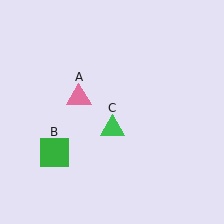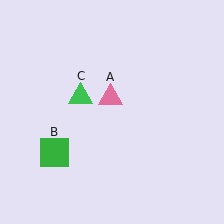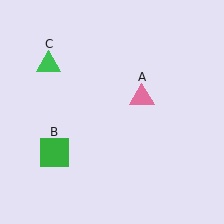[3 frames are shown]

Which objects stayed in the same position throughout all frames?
Green square (object B) remained stationary.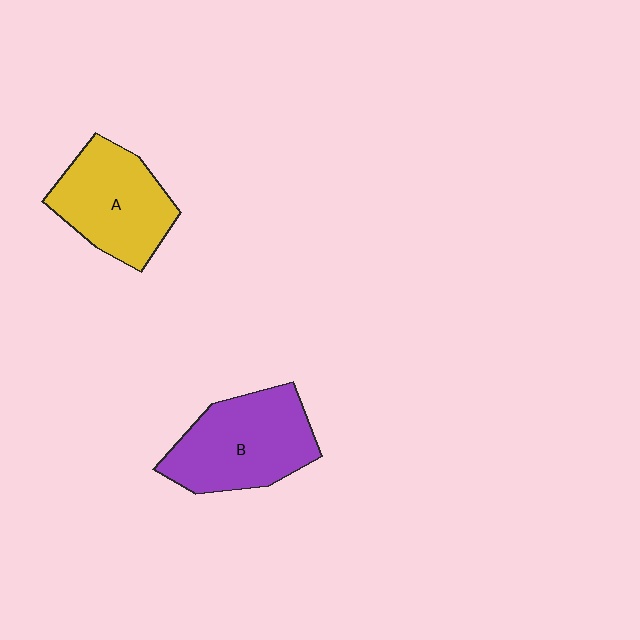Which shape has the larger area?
Shape B (purple).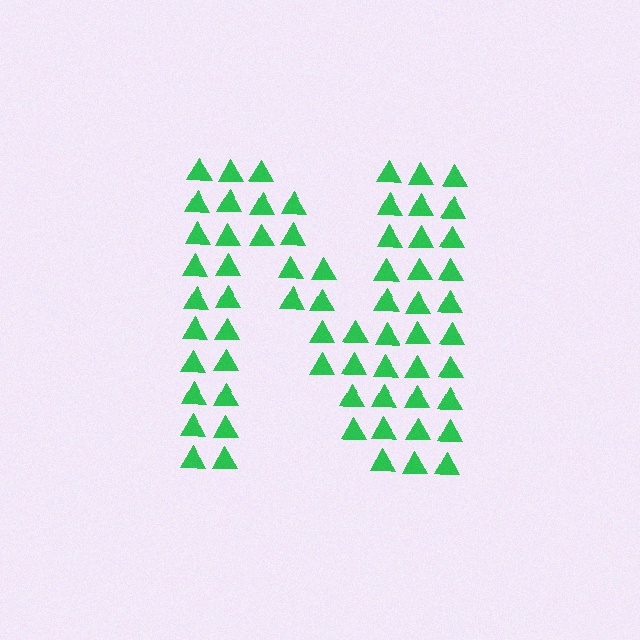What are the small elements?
The small elements are triangles.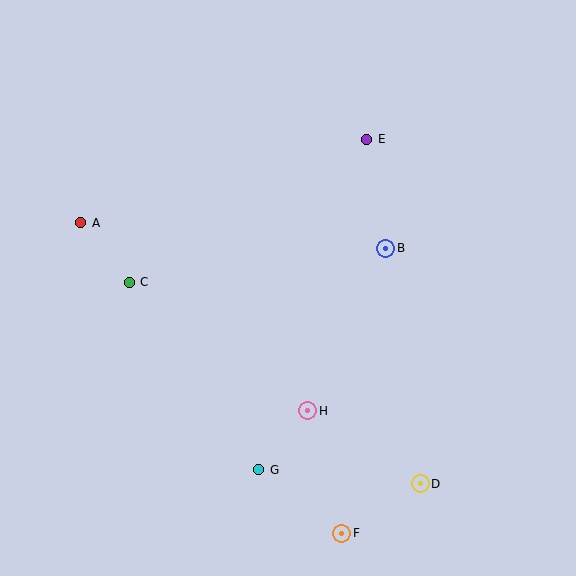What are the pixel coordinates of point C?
Point C is at (129, 282).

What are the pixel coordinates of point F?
Point F is at (342, 533).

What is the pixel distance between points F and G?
The distance between F and G is 104 pixels.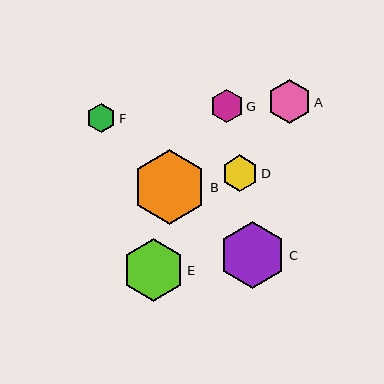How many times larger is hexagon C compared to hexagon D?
Hexagon C is approximately 1.8 times the size of hexagon D.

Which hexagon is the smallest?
Hexagon F is the smallest with a size of approximately 29 pixels.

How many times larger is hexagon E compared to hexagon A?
Hexagon E is approximately 1.4 times the size of hexagon A.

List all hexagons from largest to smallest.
From largest to smallest: B, C, E, A, D, G, F.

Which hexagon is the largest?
Hexagon B is the largest with a size of approximately 75 pixels.